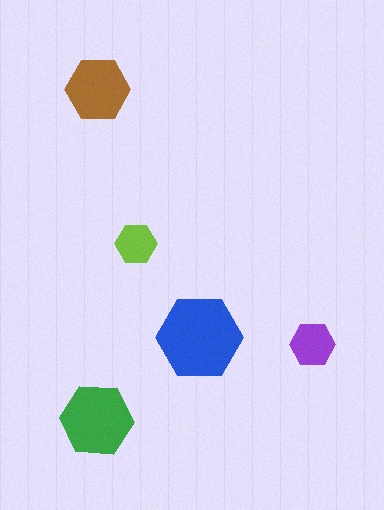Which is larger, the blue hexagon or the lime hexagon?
The blue one.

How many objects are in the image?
There are 5 objects in the image.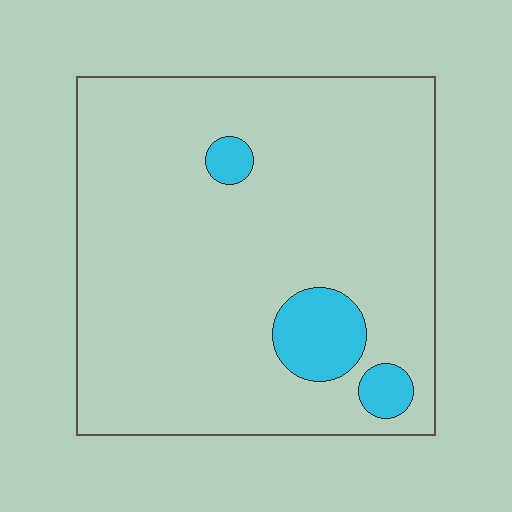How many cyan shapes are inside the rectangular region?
3.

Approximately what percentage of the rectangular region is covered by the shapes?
Approximately 10%.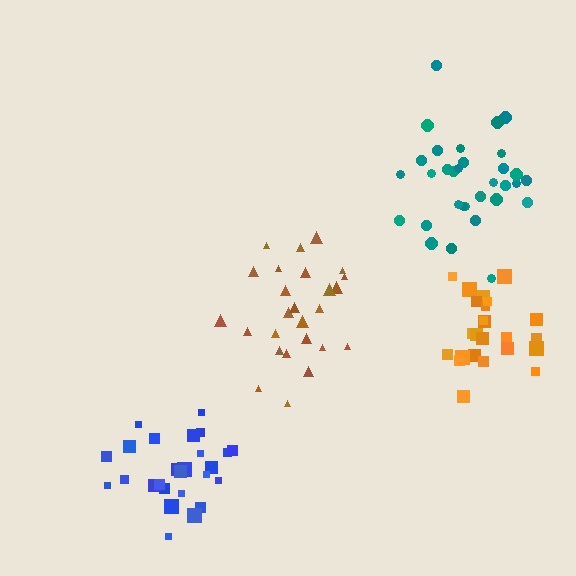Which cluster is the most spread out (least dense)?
Brown.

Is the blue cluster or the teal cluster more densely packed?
Blue.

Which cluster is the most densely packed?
Orange.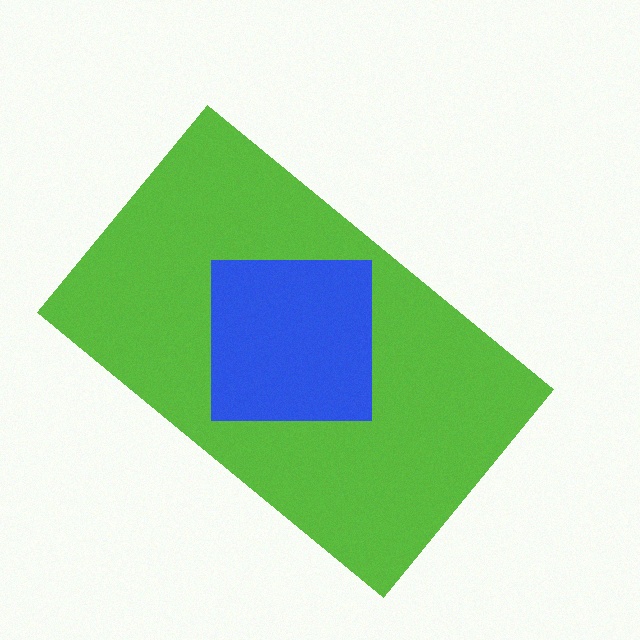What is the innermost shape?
The blue square.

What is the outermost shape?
The lime rectangle.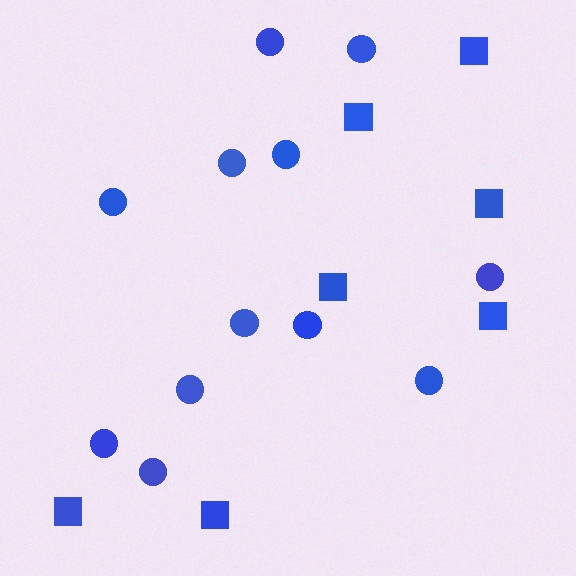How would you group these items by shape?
There are 2 groups: one group of squares (7) and one group of circles (12).